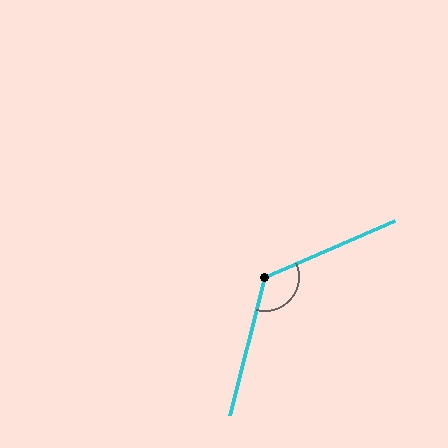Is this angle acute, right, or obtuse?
It is obtuse.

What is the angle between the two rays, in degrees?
Approximately 128 degrees.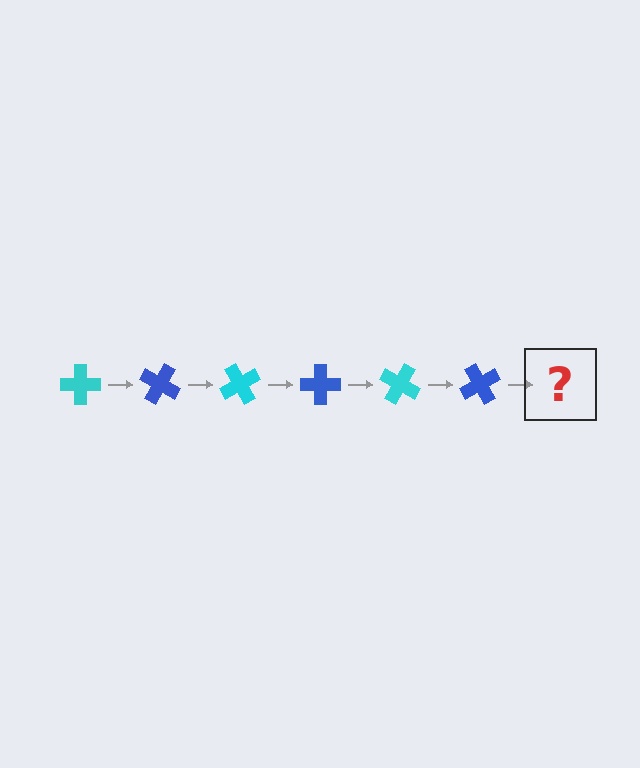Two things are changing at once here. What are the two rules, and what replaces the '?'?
The two rules are that it rotates 30 degrees each step and the color cycles through cyan and blue. The '?' should be a cyan cross, rotated 180 degrees from the start.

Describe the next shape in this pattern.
It should be a cyan cross, rotated 180 degrees from the start.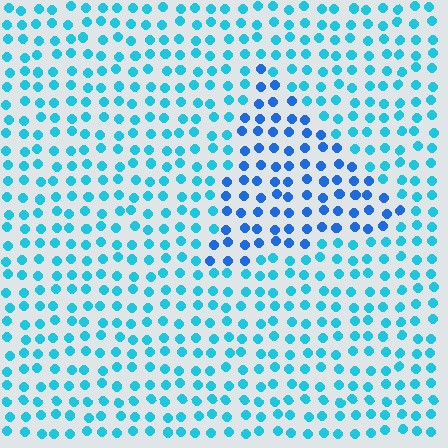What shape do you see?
I see a triangle.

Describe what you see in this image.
The image is filled with small cyan elements in a uniform arrangement. A triangle-shaped region is visible where the elements are tinted to a slightly different hue, forming a subtle color boundary.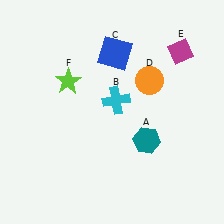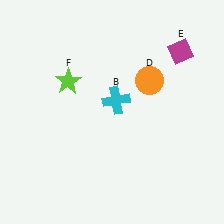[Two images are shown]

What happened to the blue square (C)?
The blue square (C) was removed in Image 2. It was in the top-right area of Image 1.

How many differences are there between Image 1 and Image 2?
There are 2 differences between the two images.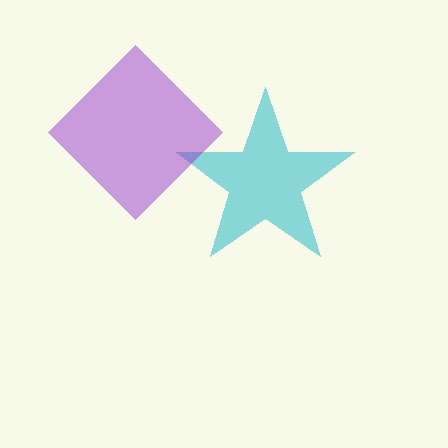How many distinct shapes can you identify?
There are 2 distinct shapes: a cyan star, a purple diamond.